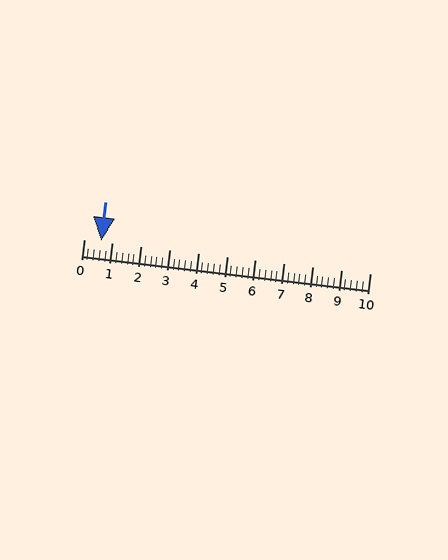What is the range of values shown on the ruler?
The ruler shows values from 0 to 10.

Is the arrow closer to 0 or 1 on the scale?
The arrow is closer to 1.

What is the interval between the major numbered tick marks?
The major tick marks are spaced 1 units apart.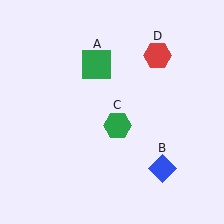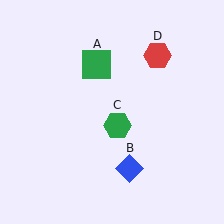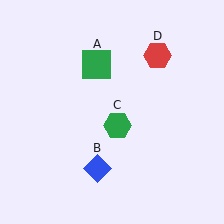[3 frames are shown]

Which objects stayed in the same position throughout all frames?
Green square (object A) and green hexagon (object C) and red hexagon (object D) remained stationary.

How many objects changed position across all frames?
1 object changed position: blue diamond (object B).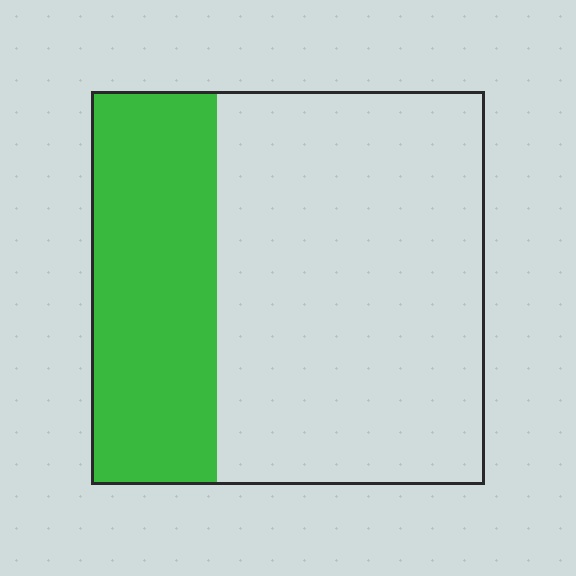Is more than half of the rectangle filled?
No.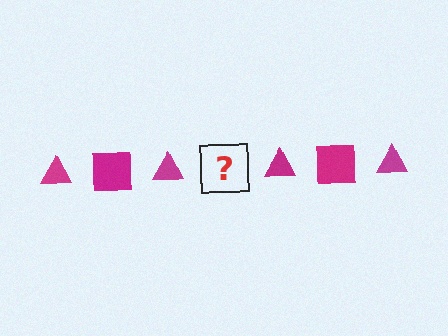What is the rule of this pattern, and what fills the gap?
The rule is that the pattern cycles through triangle, square shapes in magenta. The gap should be filled with a magenta square.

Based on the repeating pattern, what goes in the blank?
The blank should be a magenta square.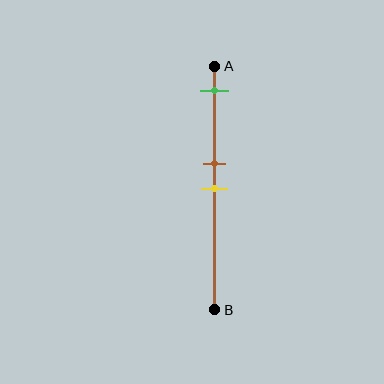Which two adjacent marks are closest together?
The brown and yellow marks are the closest adjacent pair.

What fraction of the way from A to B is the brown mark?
The brown mark is approximately 40% (0.4) of the way from A to B.